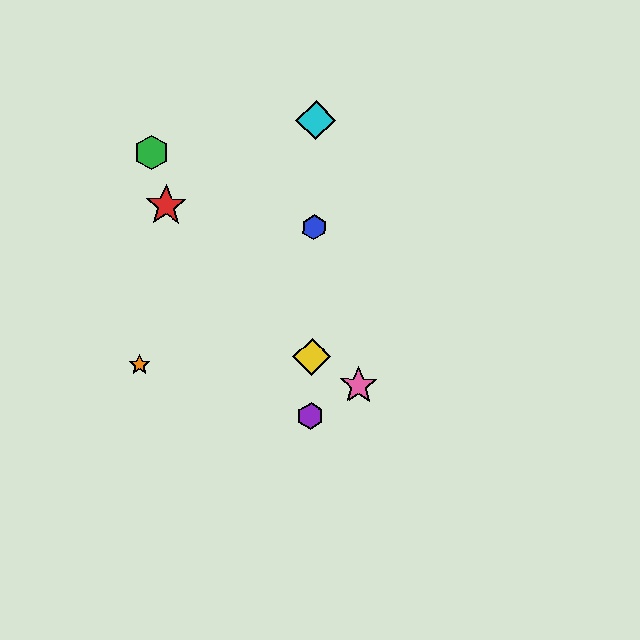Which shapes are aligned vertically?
The blue hexagon, the yellow diamond, the purple hexagon, the cyan diamond are aligned vertically.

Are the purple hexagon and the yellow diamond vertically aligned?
Yes, both are at x≈311.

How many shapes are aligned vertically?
4 shapes (the blue hexagon, the yellow diamond, the purple hexagon, the cyan diamond) are aligned vertically.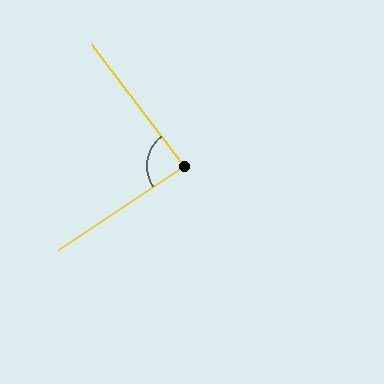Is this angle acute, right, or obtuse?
It is approximately a right angle.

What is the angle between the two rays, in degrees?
Approximately 87 degrees.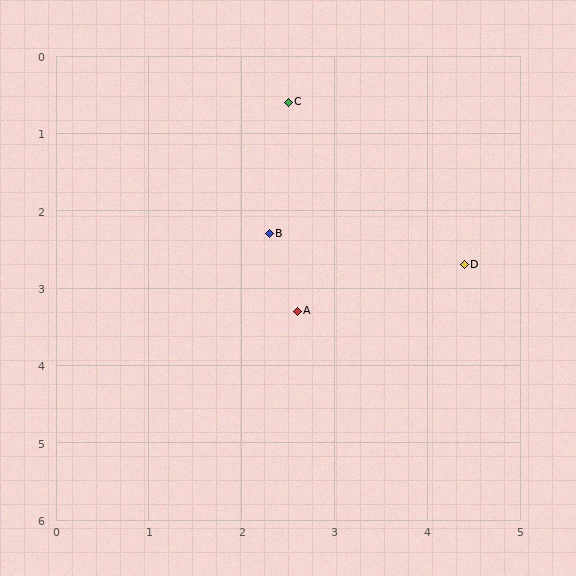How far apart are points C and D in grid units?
Points C and D are about 2.8 grid units apart.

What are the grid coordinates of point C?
Point C is at approximately (2.5, 0.6).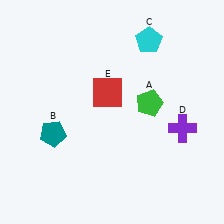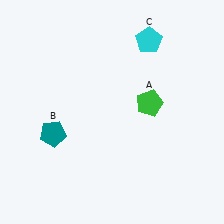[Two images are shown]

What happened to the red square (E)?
The red square (E) was removed in Image 2. It was in the top-left area of Image 1.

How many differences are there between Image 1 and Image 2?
There are 2 differences between the two images.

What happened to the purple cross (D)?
The purple cross (D) was removed in Image 2. It was in the bottom-right area of Image 1.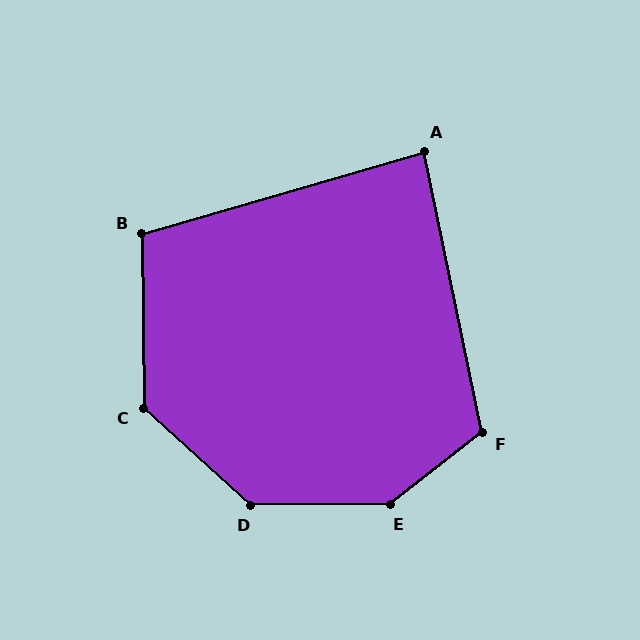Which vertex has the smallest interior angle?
A, at approximately 86 degrees.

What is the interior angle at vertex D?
Approximately 138 degrees (obtuse).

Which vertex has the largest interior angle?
E, at approximately 142 degrees.